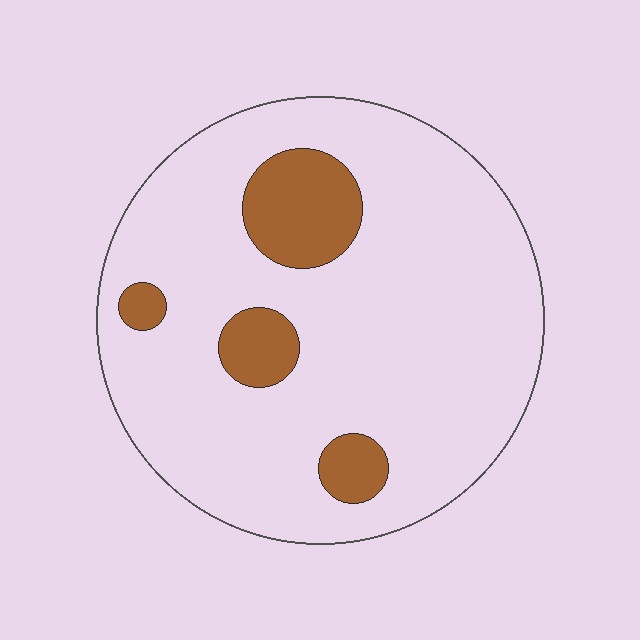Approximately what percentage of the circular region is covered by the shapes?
Approximately 15%.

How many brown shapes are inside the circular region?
4.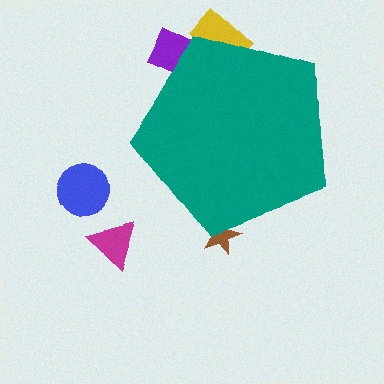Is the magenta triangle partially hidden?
No, the magenta triangle is fully visible.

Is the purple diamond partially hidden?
Yes, the purple diamond is partially hidden behind the teal pentagon.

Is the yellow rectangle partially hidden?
Yes, the yellow rectangle is partially hidden behind the teal pentagon.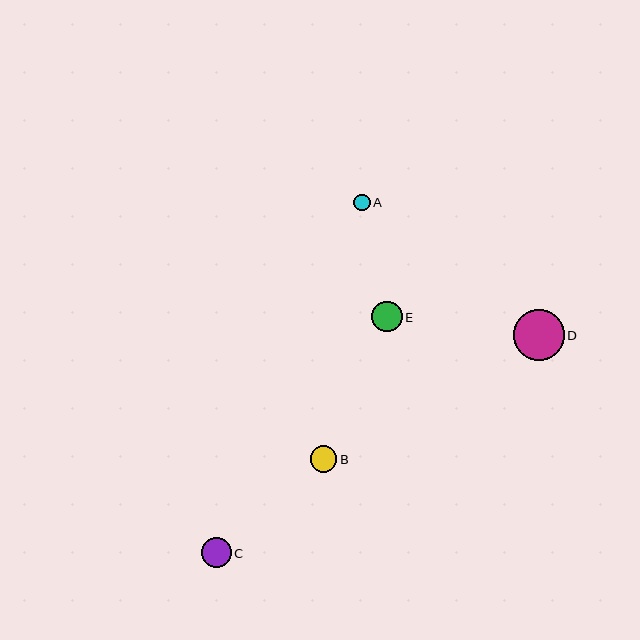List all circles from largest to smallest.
From largest to smallest: D, E, C, B, A.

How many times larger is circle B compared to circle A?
Circle B is approximately 1.7 times the size of circle A.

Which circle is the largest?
Circle D is the largest with a size of approximately 51 pixels.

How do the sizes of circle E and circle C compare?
Circle E and circle C are approximately the same size.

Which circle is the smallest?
Circle A is the smallest with a size of approximately 16 pixels.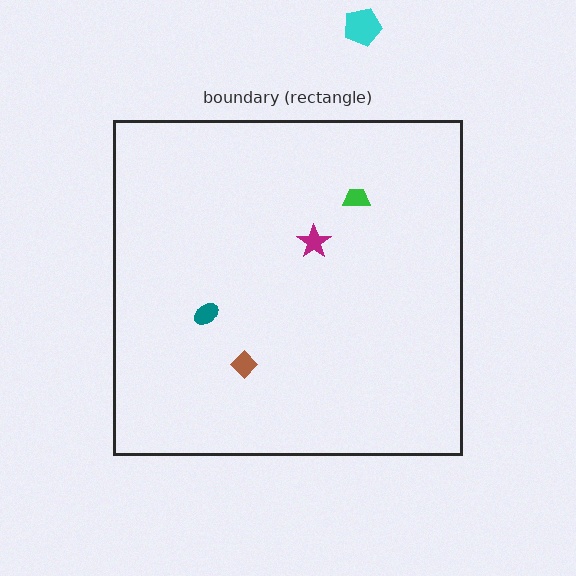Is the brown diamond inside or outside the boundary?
Inside.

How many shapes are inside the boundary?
4 inside, 1 outside.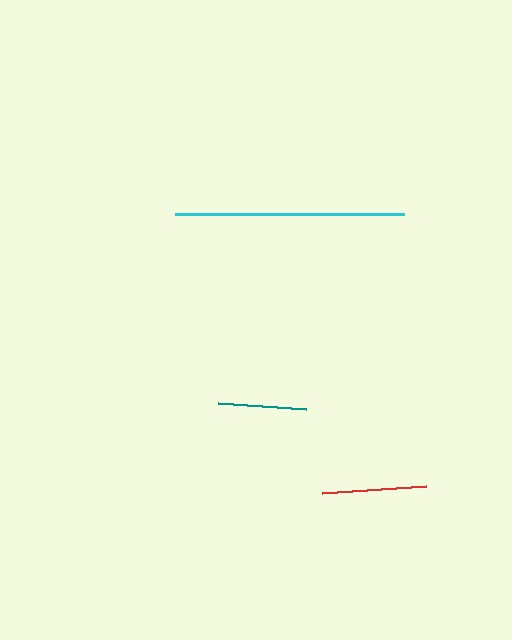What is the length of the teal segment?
The teal segment is approximately 88 pixels long.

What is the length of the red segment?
The red segment is approximately 104 pixels long.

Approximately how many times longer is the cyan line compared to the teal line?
The cyan line is approximately 2.6 times the length of the teal line.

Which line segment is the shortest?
The teal line is the shortest at approximately 88 pixels.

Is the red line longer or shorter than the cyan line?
The cyan line is longer than the red line.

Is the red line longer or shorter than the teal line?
The red line is longer than the teal line.